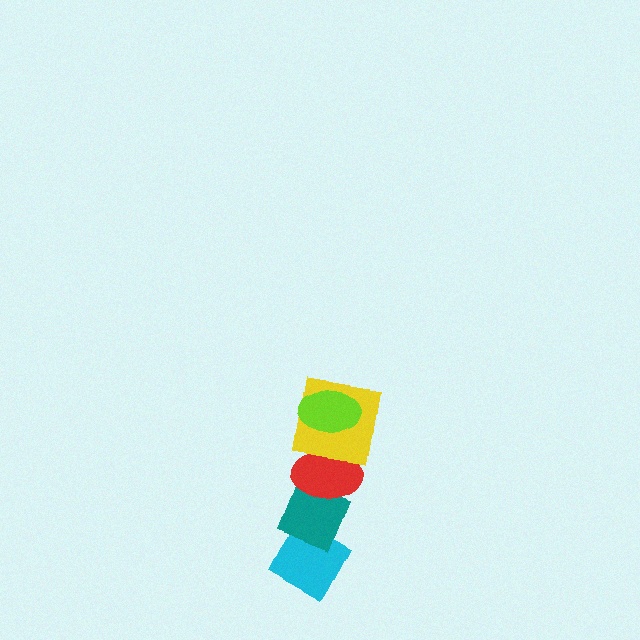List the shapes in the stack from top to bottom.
From top to bottom: the lime ellipse, the yellow square, the red ellipse, the teal diamond, the cyan diamond.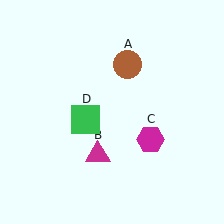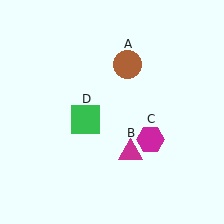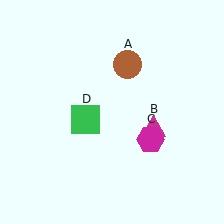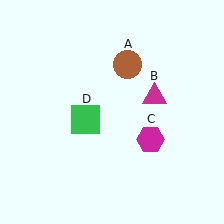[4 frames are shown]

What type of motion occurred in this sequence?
The magenta triangle (object B) rotated counterclockwise around the center of the scene.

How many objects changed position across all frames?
1 object changed position: magenta triangle (object B).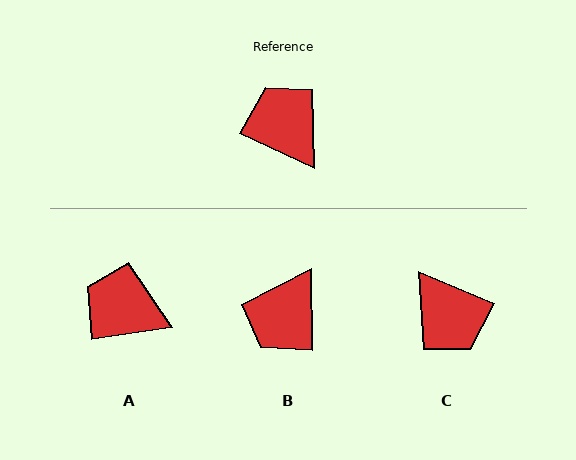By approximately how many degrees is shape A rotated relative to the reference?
Approximately 33 degrees counter-clockwise.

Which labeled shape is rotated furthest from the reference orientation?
C, about 178 degrees away.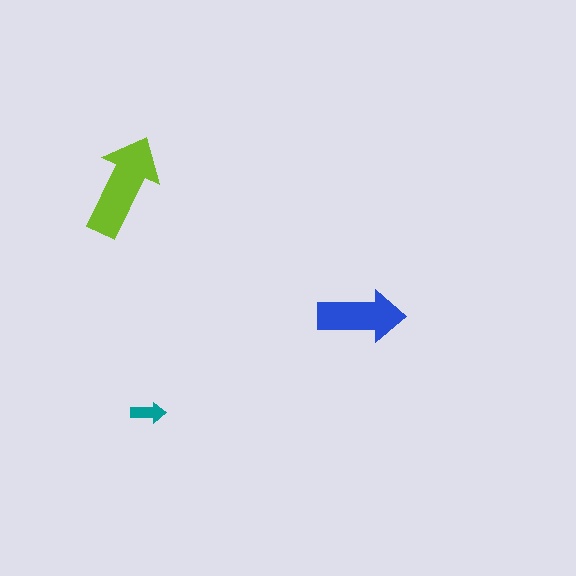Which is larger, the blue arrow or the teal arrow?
The blue one.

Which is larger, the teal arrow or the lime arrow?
The lime one.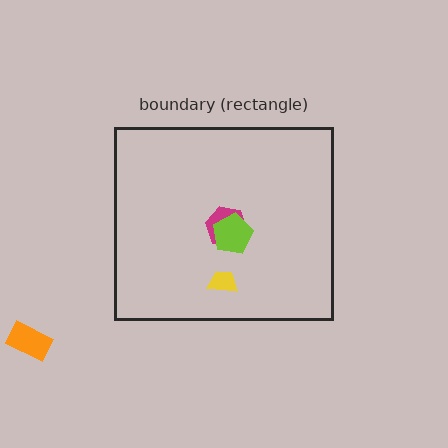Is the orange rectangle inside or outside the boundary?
Outside.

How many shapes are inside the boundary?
3 inside, 1 outside.